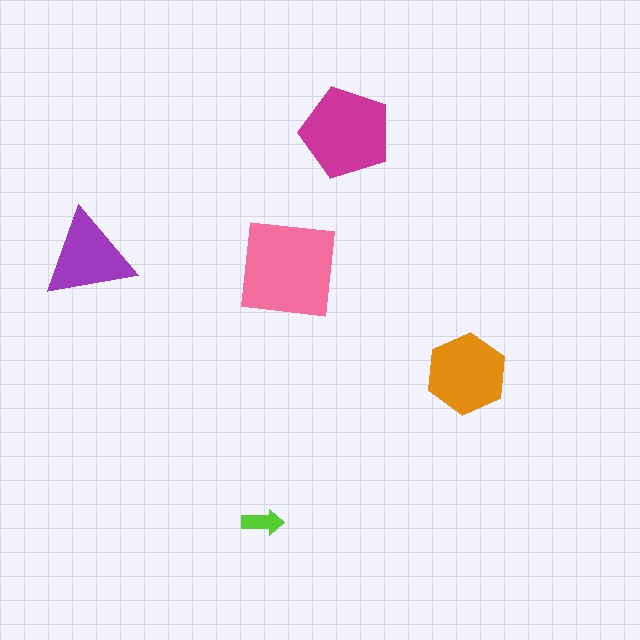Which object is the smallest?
The lime arrow.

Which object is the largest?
The pink square.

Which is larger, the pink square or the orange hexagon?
The pink square.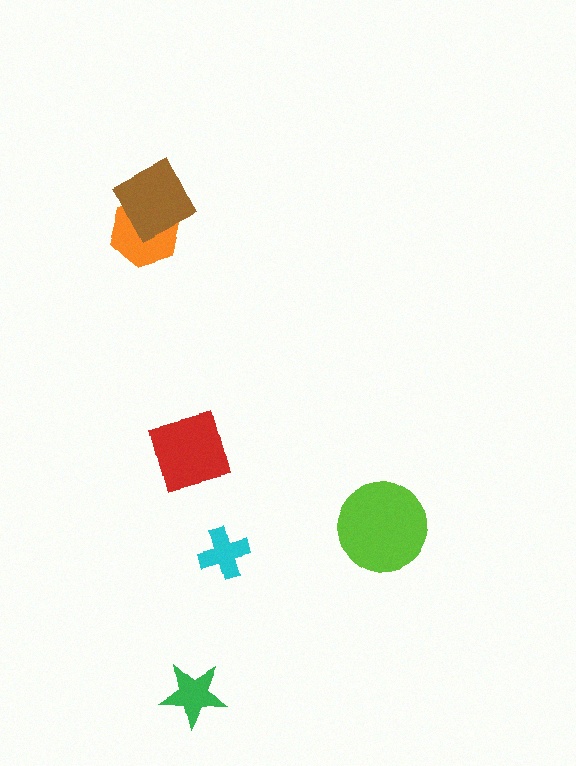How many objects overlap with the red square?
0 objects overlap with the red square.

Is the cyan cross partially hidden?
No, no other shape covers it.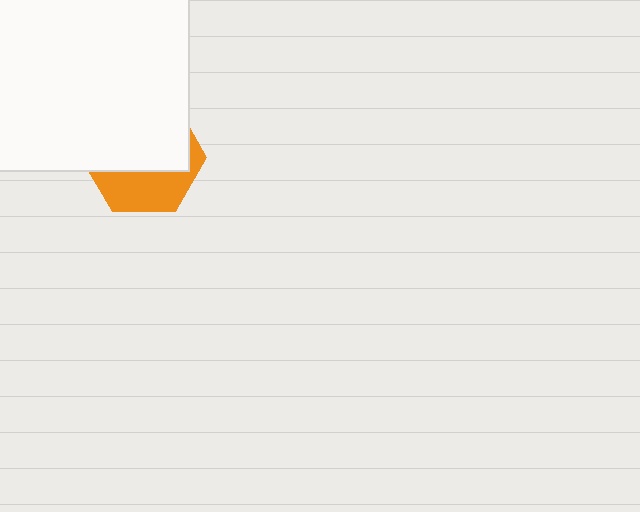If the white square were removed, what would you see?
You would see the complete orange hexagon.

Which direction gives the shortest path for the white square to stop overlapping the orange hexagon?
Moving up gives the shortest separation.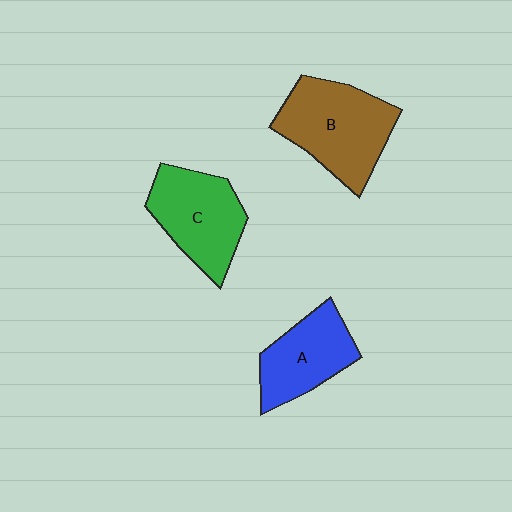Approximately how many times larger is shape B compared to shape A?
Approximately 1.4 times.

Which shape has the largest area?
Shape B (brown).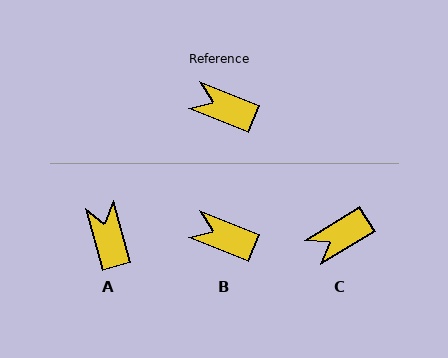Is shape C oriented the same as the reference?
No, it is off by about 53 degrees.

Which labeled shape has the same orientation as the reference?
B.